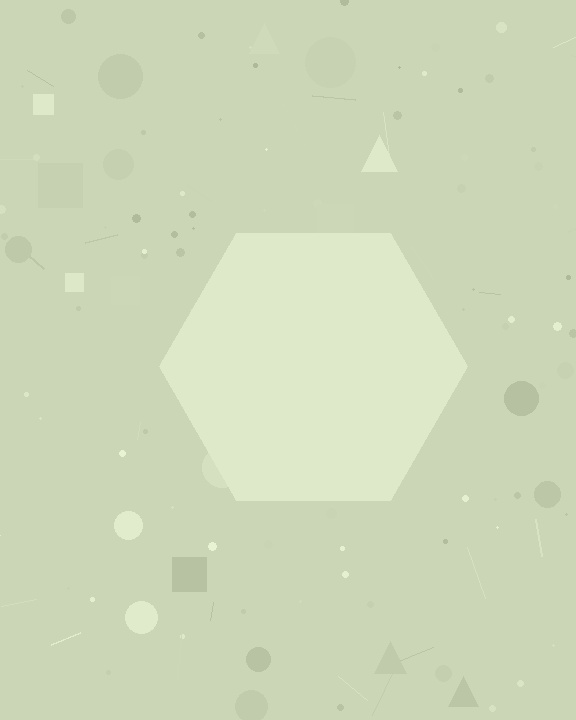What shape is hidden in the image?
A hexagon is hidden in the image.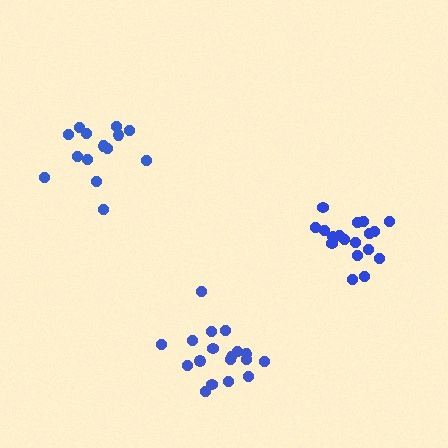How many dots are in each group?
Group 1: 14 dots, Group 2: 18 dots, Group 3: 18 dots (50 total).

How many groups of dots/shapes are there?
There are 3 groups.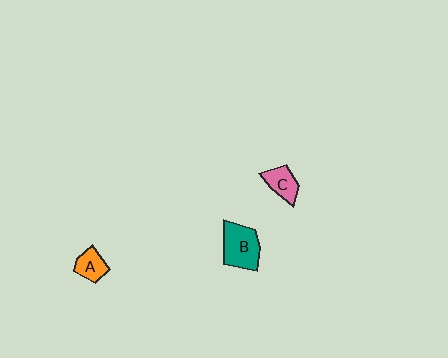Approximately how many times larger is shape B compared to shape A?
Approximately 1.9 times.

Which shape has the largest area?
Shape B (teal).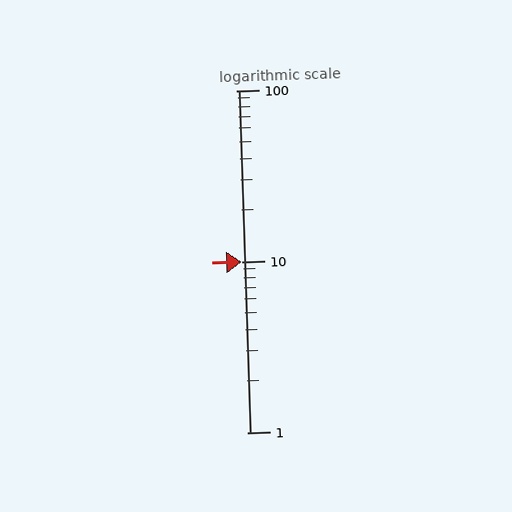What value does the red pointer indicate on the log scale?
The pointer indicates approximately 10.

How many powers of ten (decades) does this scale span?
The scale spans 2 decades, from 1 to 100.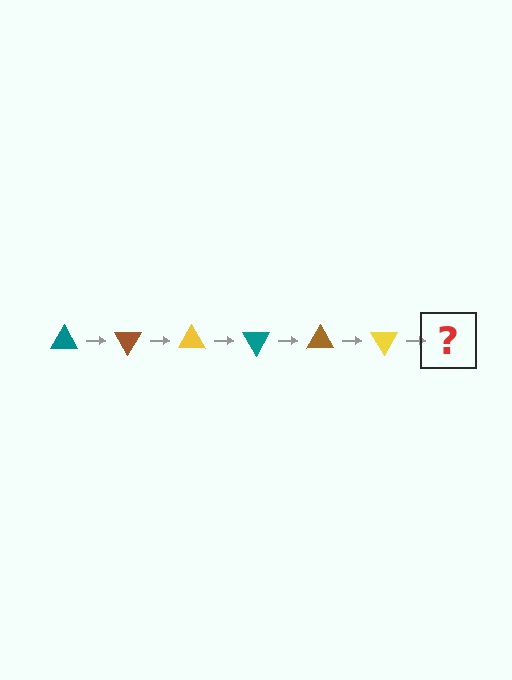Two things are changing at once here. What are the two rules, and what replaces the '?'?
The two rules are that it rotates 60 degrees each step and the color cycles through teal, brown, and yellow. The '?' should be a teal triangle, rotated 360 degrees from the start.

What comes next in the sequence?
The next element should be a teal triangle, rotated 360 degrees from the start.